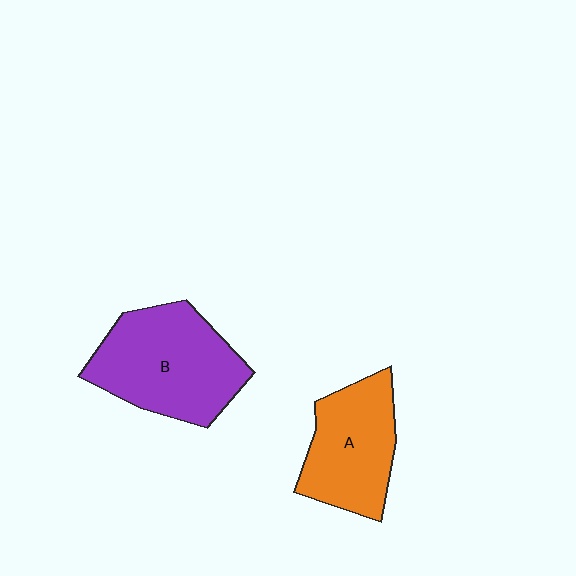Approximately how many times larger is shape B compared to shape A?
Approximately 1.3 times.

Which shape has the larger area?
Shape B (purple).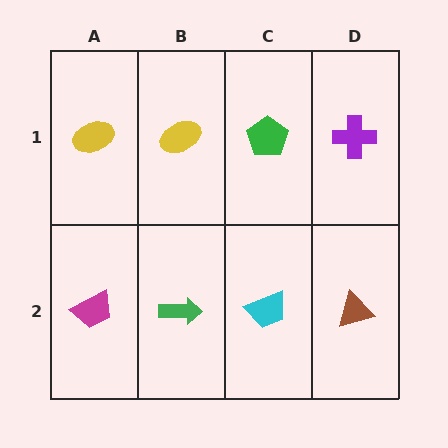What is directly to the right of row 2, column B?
A cyan trapezoid.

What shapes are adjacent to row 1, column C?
A cyan trapezoid (row 2, column C), a yellow ellipse (row 1, column B), a purple cross (row 1, column D).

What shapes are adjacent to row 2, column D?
A purple cross (row 1, column D), a cyan trapezoid (row 2, column C).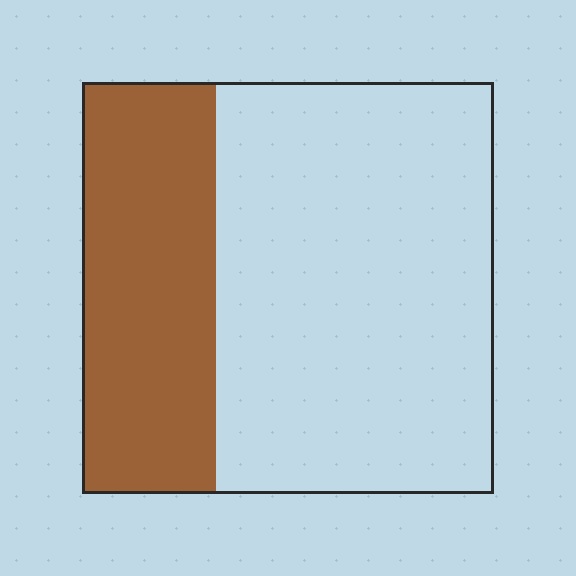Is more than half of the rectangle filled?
No.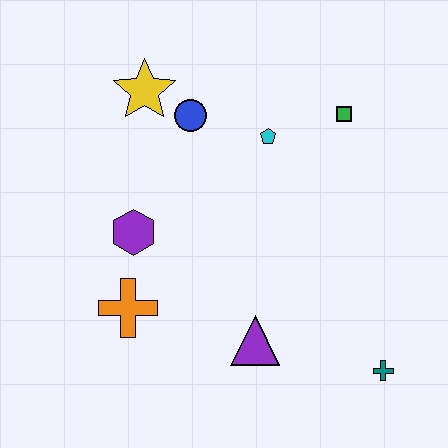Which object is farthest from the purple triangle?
The yellow star is farthest from the purple triangle.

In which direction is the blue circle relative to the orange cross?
The blue circle is above the orange cross.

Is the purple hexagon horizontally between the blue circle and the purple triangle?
No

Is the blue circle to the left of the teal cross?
Yes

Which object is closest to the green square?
The cyan pentagon is closest to the green square.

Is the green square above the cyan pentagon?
Yes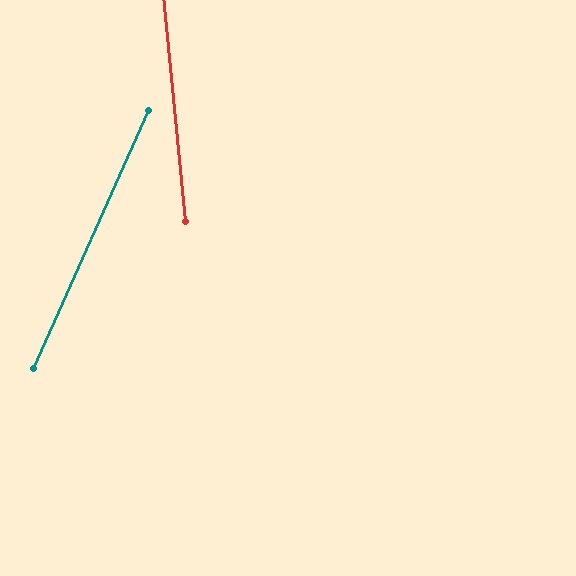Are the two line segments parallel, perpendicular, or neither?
Neither parallel nor perpendicular — they differ by about 30°.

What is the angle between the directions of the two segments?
Approximately 30 degrees.